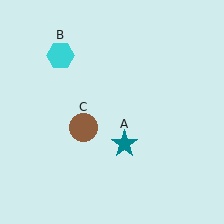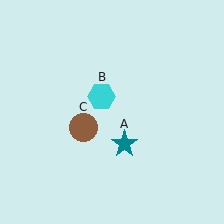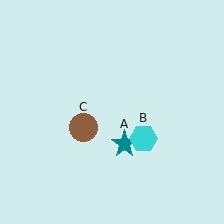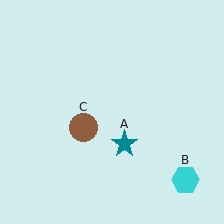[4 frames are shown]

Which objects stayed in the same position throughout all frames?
Teal star (object A) and brown circle (object C) remained stationary.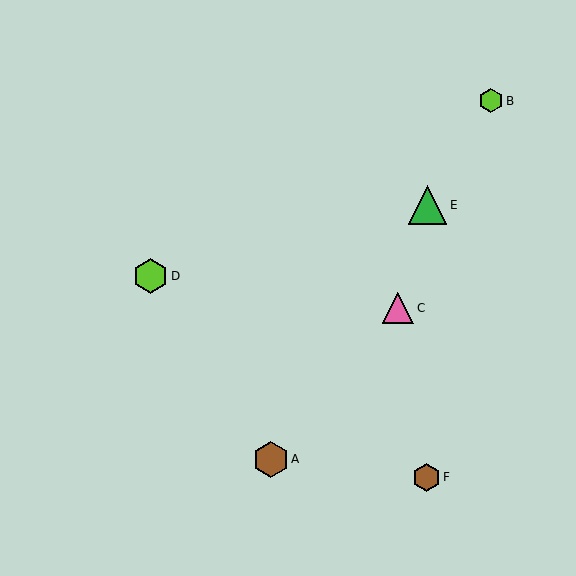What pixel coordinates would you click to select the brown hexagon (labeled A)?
Click at (271, 459) to select the brown hexagon A.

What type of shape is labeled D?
Shape D is a lime hexagon.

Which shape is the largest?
The green triangle (labeled E) is the largest.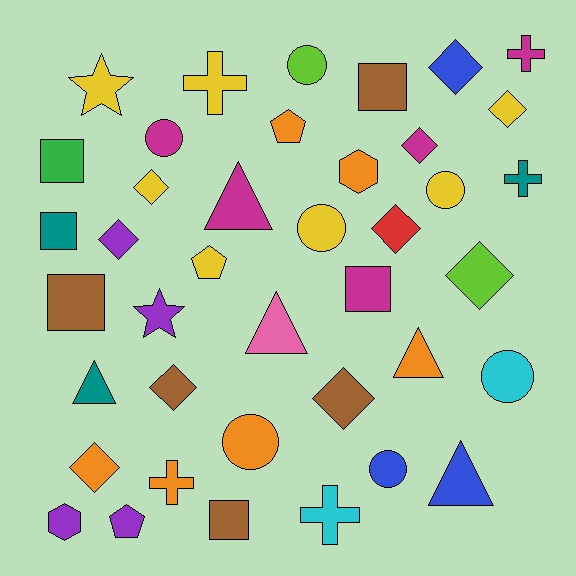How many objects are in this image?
There are 40 objects.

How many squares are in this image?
There are 6 squares.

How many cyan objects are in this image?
There are 2 cyan objects.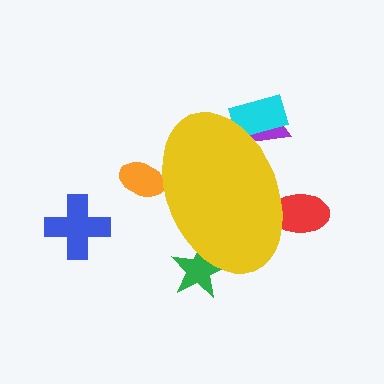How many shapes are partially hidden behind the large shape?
5 shapes are partially hidden.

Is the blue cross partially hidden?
No, the blue cross is fully visible.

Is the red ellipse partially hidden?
Yes, the red ellipse is partially hidden behind the yellow ellipse.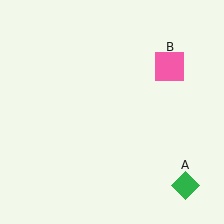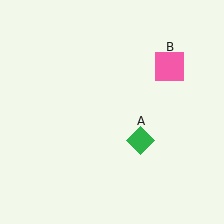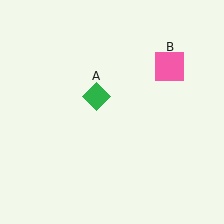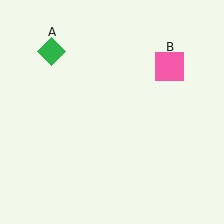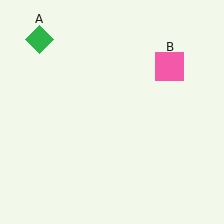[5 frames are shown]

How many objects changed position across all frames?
1 object changed position: green diamond (object A).